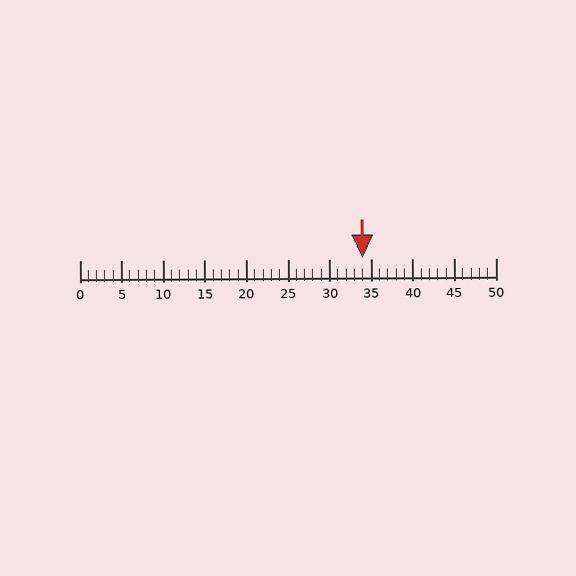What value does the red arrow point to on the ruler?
The red arrow points to approximately 34.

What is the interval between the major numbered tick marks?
The major tick marks are spaced 5 units apart.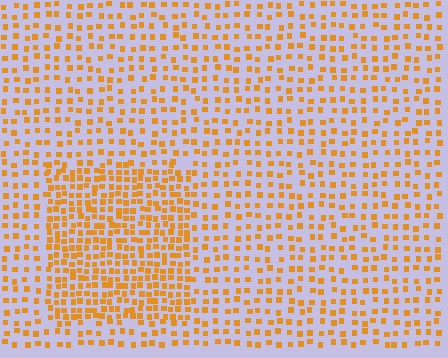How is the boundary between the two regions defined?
The boundary is defined by a change in element density (approximately 1.9x ratio). All elements are the same color, size, and shape.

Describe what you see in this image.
The image contains small orange elements arranged at two different densities. A rectangle-shaped region is visible where the elements are more densely packed than the surrounding area.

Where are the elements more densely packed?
The elements are more densely packed inside the rectangle boundary.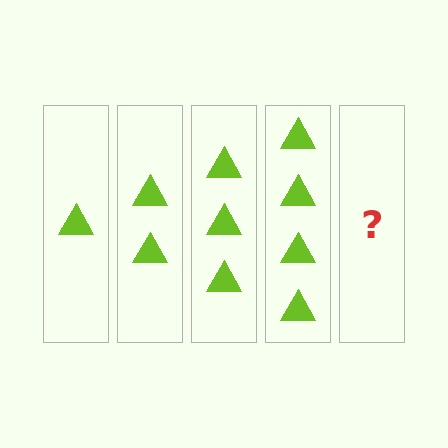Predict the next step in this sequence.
The next step is 5 triangles.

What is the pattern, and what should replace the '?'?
The pattern is that each step adds one more triangle. The '?' should be 5 triangles.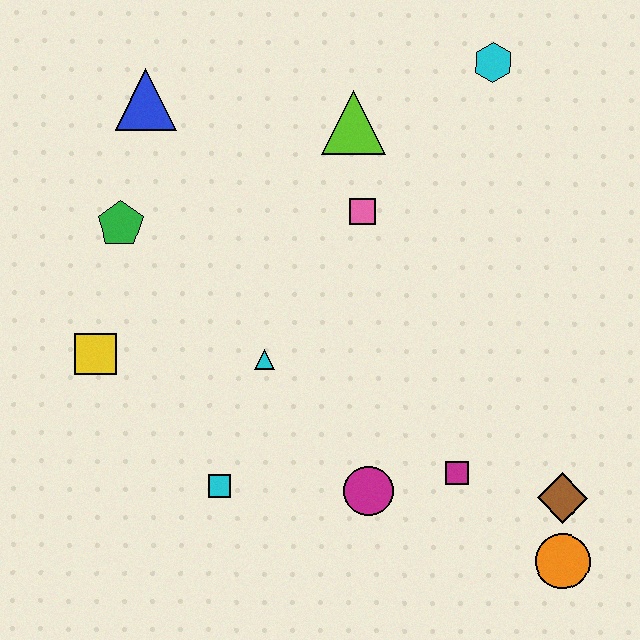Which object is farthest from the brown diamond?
The blue triangle is farthest from the brown diamond.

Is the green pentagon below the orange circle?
No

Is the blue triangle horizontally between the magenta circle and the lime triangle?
No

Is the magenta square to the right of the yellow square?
Yes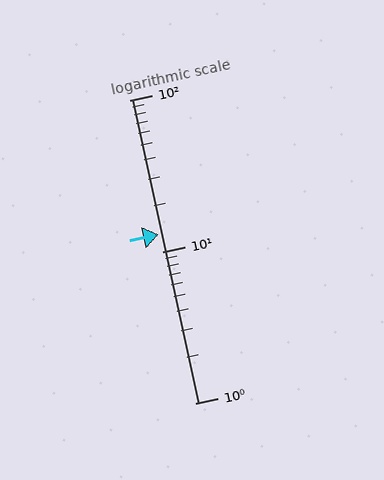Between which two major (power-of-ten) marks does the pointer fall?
The pointer is between 10 and 100.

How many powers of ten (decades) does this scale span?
The scale spans 2 decades, from 1 to 100.